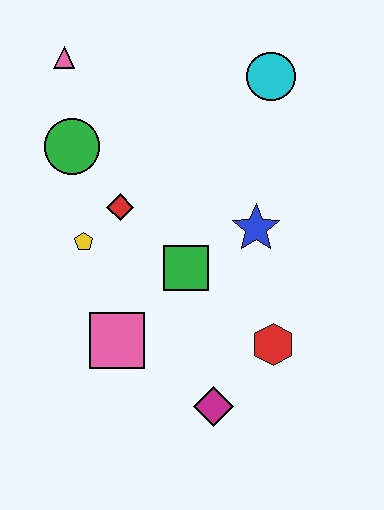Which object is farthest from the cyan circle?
The magenta diamond is farthest from the cyan circle.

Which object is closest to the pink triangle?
The green circle is closest to the pink triangle.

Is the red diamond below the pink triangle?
Yes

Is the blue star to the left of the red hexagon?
Yes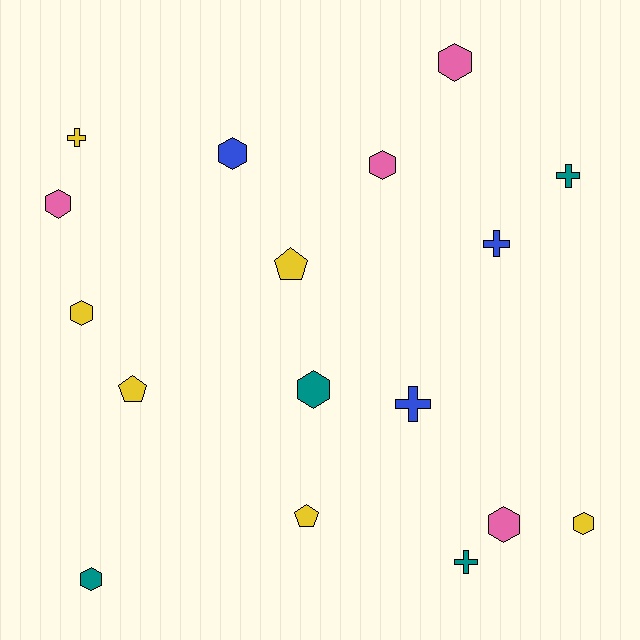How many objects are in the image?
There are 17 objects.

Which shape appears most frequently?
Hexagon, with 9 objects.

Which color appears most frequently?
Yellow, with 6 objects.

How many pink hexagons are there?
There are 4 pink hexagons.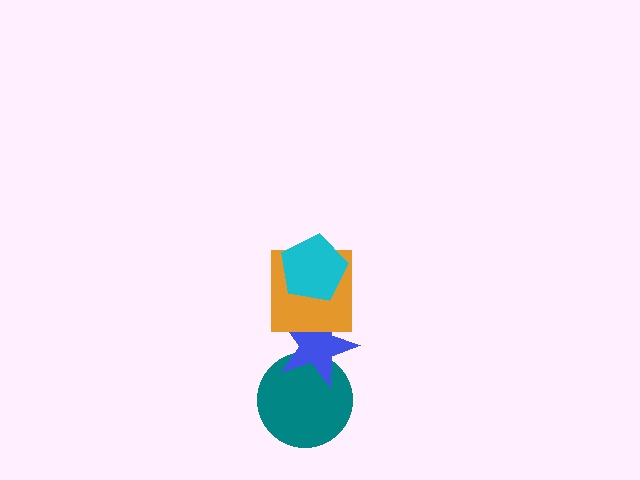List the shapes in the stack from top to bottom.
From top to bottom: the cyan pentagon, the orange square, the blue star, the teal circle.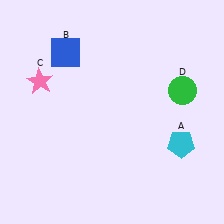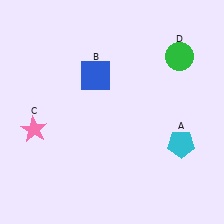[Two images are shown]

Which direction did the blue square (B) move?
The blue square (B) moved right.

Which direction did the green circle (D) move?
The green circle (D) moved up.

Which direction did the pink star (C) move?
The pink star (C) moved down.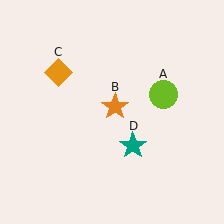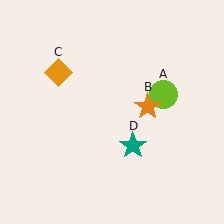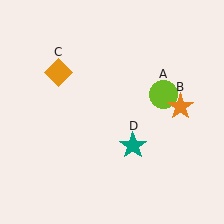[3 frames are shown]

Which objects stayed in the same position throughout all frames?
Lime circle (object A) and orange diamond (object C) and teal star (object D) remained stationary.